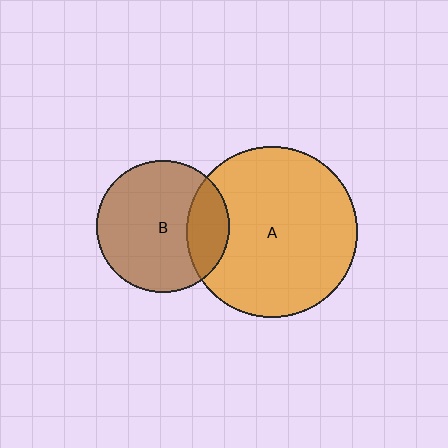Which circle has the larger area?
Circle A (orange).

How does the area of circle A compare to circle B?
Approximately 1.7 times.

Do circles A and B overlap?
Yes.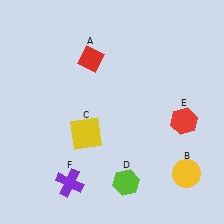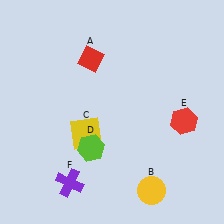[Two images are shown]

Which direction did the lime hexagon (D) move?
The lime hexagon (D) moved left.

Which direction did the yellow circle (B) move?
The yellow circle (B) moved left.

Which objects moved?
The objects that moved are: the yellow circle (B), the lime hexagon (D).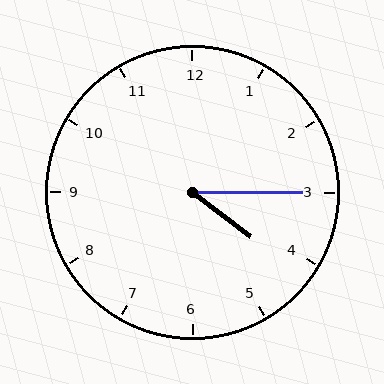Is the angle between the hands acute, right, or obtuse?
It is acute.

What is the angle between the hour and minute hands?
Approximately 38 degrees.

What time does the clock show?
4:15.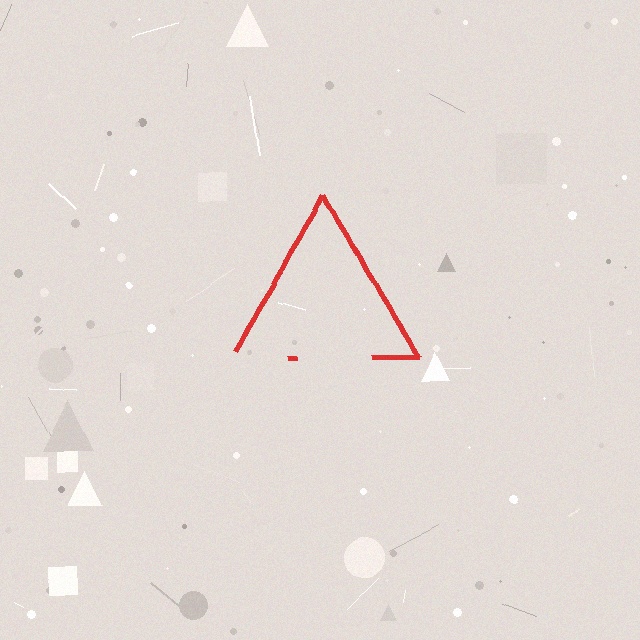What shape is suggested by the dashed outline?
The dashed outline suggests a triangle.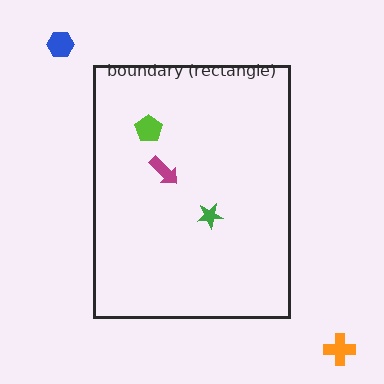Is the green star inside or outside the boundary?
Inside.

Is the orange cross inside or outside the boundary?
Outside.